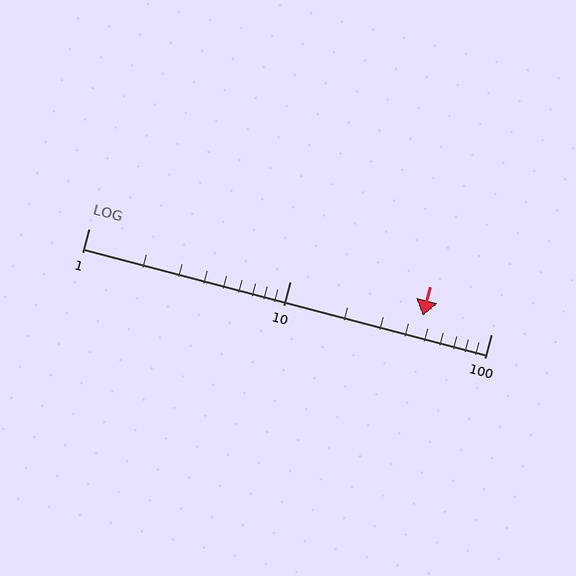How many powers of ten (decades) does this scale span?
The scale spans 2 decades, from 1 to 100.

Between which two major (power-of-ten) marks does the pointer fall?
The pointer is between 10 and 100.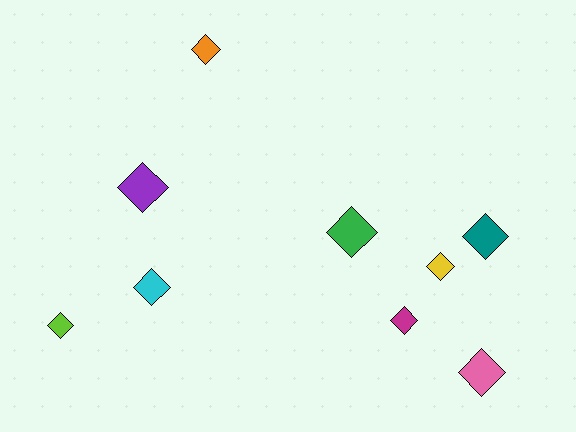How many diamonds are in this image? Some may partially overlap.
There are 9 diamonds.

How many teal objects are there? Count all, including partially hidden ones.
There is 1 teal object.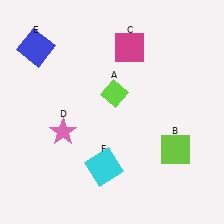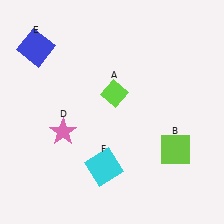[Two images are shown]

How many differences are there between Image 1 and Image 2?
There is 1 difference between the two images.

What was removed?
The magenta square (C) was removed in Image 2.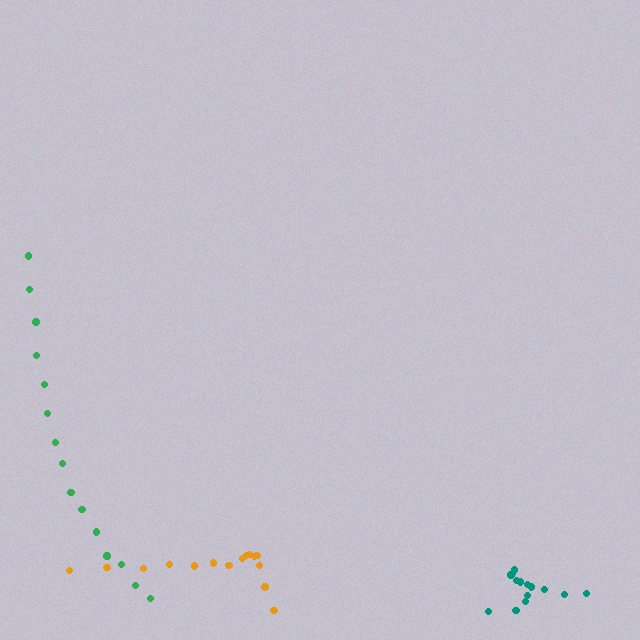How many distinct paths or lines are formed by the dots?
There are 3 distinct paths.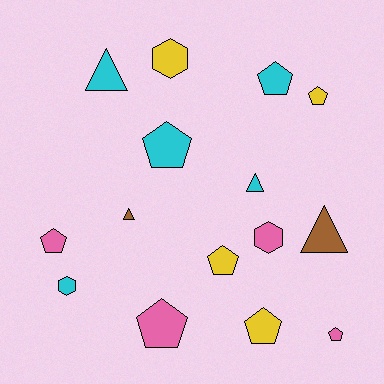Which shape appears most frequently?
Pentagon, with 8 objects.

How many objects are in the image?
There are 15 objects.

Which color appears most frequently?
Cyan, with 5 objects.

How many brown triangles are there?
There are 2 brown triangles.